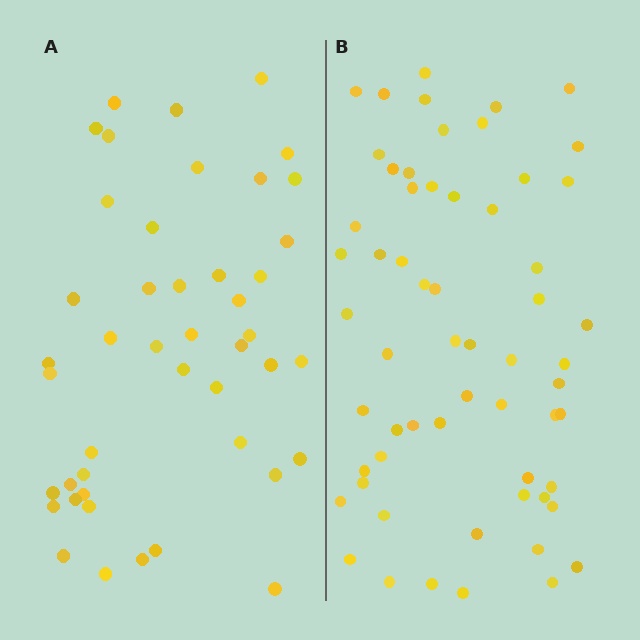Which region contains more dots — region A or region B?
Region B (the right region) has more dots.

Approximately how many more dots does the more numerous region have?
Region B has approximately 15 more dots than region A.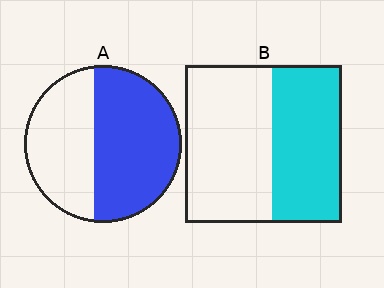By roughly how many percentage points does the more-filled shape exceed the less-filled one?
By roughly 15 percentage points (A over B).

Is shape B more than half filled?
No.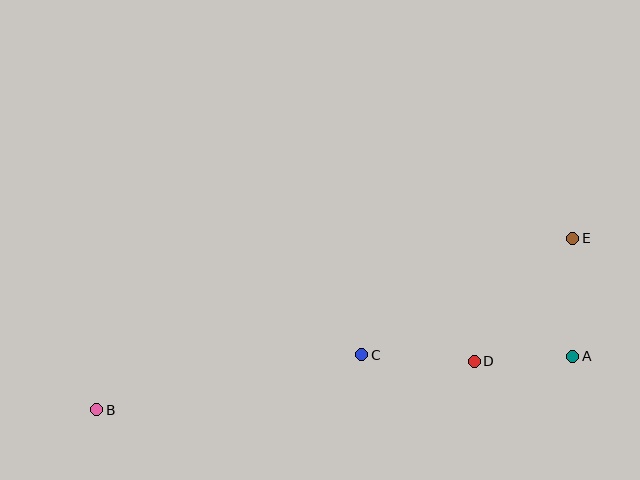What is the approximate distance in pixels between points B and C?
The distance between B and C is approximately 271 pixels.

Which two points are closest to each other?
Points A and D are closest to each other.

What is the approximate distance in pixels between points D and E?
The distance between D and E is approximately 158 pixels.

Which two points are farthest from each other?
Points B and E are farthest from each other.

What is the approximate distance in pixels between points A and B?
The distance between A and B is approximately 479 pixels.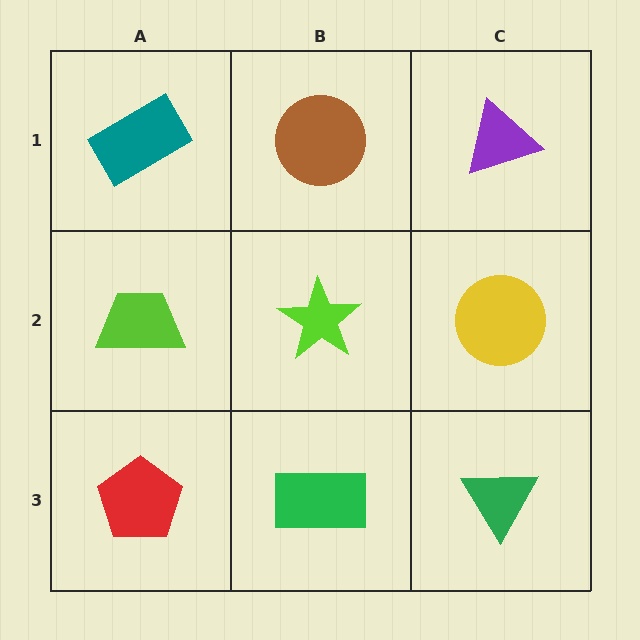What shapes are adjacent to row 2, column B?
A brown circle (row 1, column B), a green rectangle (row 3, column B), a lime trapezoid (row 2, column A), a yellow circle (row 2, column C).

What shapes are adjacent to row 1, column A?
A lime trapezoid (row 2, column A), a brown circle (row 1, column B).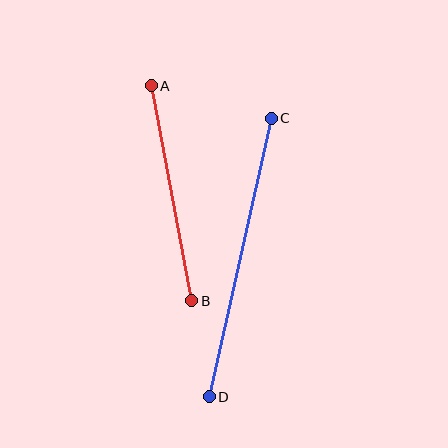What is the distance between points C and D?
The distance is approximately 285 pixels.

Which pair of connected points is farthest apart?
Points C and D are farthest apart.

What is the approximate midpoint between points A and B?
The midpoint is at approximately (172, 193) pixels.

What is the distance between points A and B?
The distance is approximately 219 pixels.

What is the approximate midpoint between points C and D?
The midpoint is at approximately (240, 257) pixels.